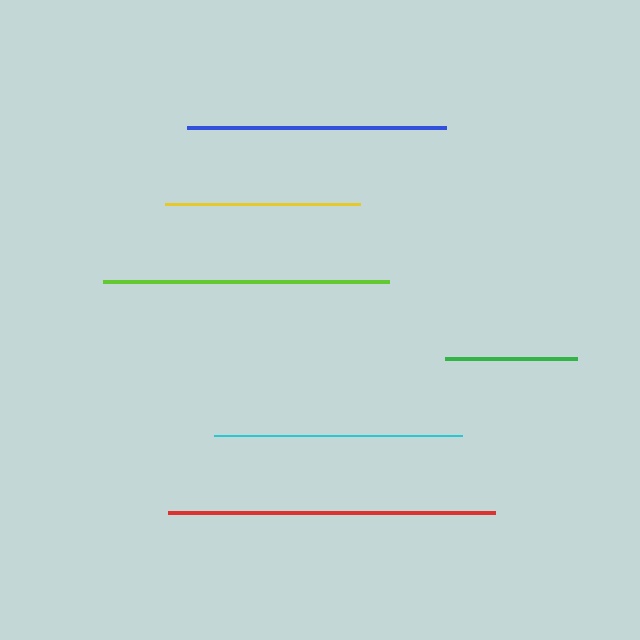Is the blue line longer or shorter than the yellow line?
The blue line is longer than the yellow line.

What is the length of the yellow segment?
The yellow segment is approximately 195 pixels long.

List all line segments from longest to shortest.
From longest to shortest: red, lime, blue, cyan, yellow, green.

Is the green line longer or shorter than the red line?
The red line is longer than the green line.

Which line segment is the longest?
The red line is the longest at approximately 327 pixels.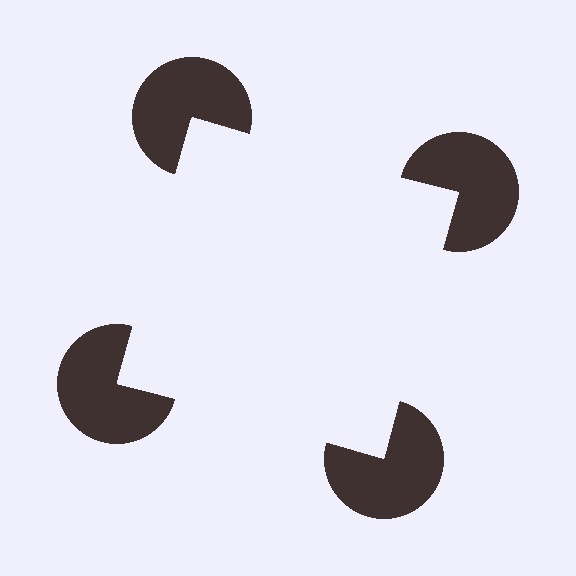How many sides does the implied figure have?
4 sides.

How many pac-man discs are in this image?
There are 4 — one at each vertex of the illusory square.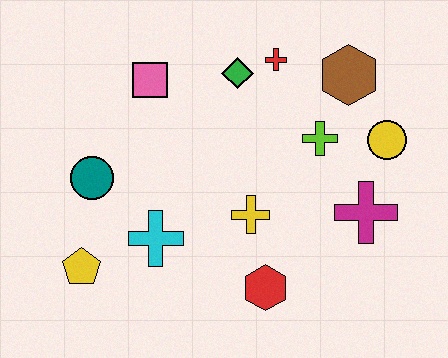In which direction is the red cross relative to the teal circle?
The red cross is to the right of the teal circle.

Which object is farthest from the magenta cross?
The yellow pentagon is farthest from the magenta cross.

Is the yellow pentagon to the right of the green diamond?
No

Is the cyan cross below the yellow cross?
Yes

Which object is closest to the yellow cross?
The red hexagon is closest to the yellow cross.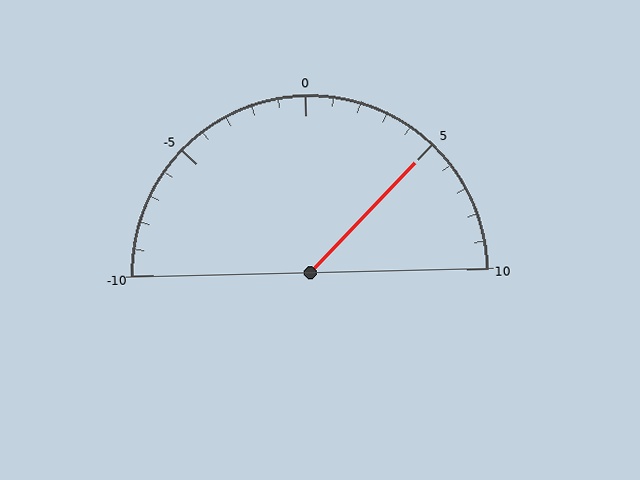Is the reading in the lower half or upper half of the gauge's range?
The reading is in the upper half of the range (-10 to 10).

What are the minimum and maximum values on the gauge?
The gauge ranges from -10 to 10.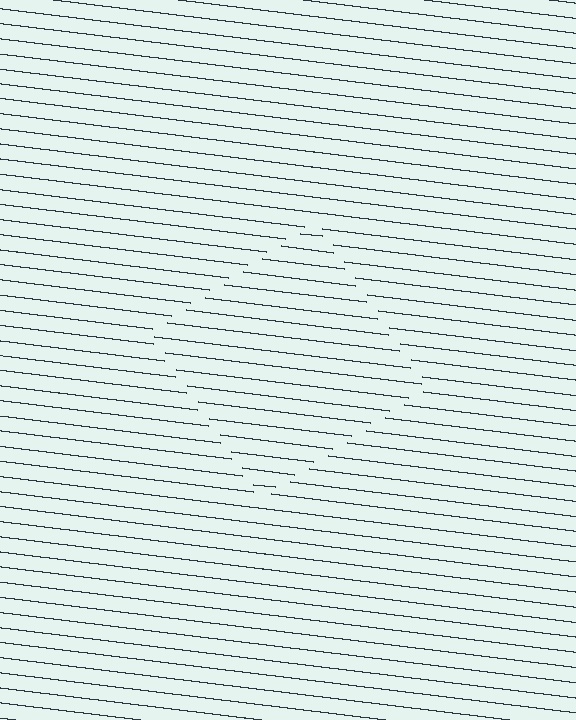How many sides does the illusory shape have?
4 sides — the line-ends trace a square.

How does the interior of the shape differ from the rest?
The interior of the shape contains the same grating, shifted by half a period — the contour is defined by the phase discontinuity where line-ends from the inner and outer gratings abut.